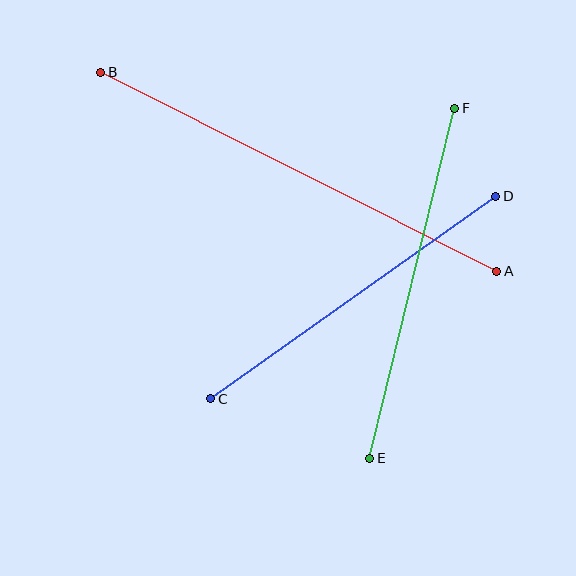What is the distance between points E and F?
The distance is approximately 361 pixels.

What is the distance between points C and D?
The distance is approximately 350 pixels.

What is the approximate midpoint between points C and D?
The midpoint is at approximately (353, 298) pixels.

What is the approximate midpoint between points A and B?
The midpoint is at approximately (299, 172) pixels.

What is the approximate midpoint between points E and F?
The midpoint is at approximately (412, 283) pixels.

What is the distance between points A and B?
The distance is approximately 443 pixels.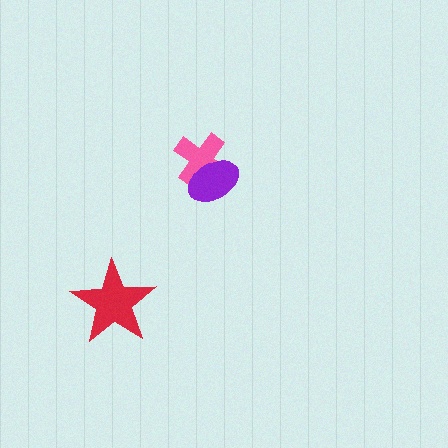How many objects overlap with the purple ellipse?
1 object overlaps with the purple ellipse.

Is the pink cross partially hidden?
Yes, it is partially covered by another shape.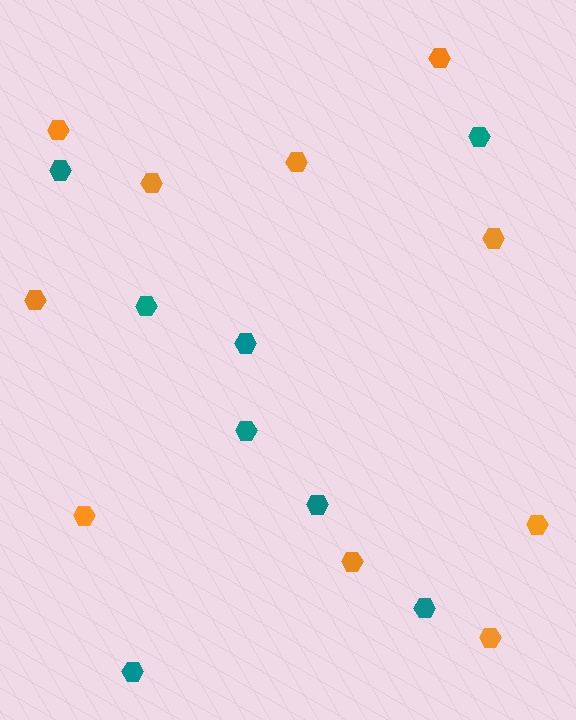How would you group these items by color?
There are 2 groups: one group of orange hexagons (10) and one group of teal hexagons (8).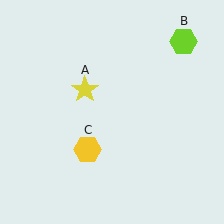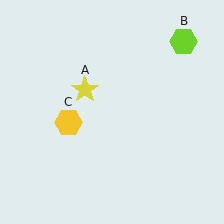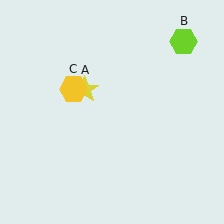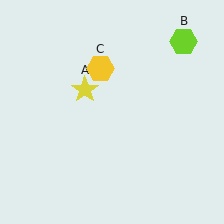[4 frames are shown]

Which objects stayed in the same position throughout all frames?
Yellow star (object A) and lime hexagon (object B) remained stationary.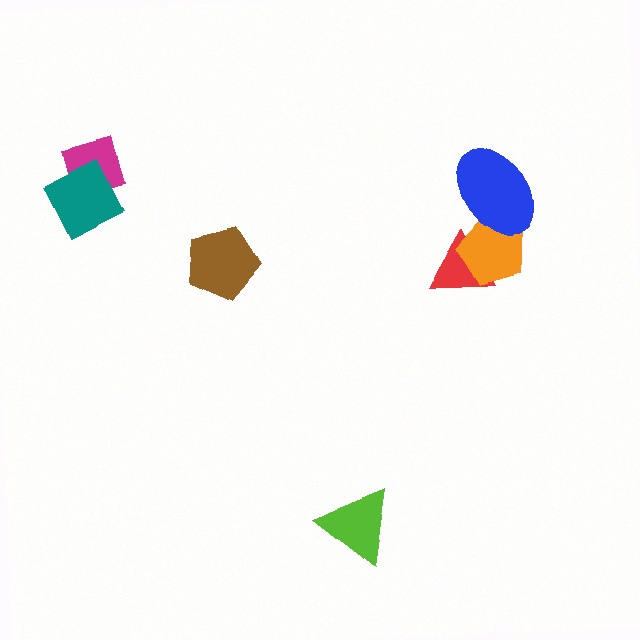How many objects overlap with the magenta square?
1 object overlaps with the magenta square.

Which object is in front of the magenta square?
The teal square is in front of the magenta square.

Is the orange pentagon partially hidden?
Yes, it is partially covered by another shape.